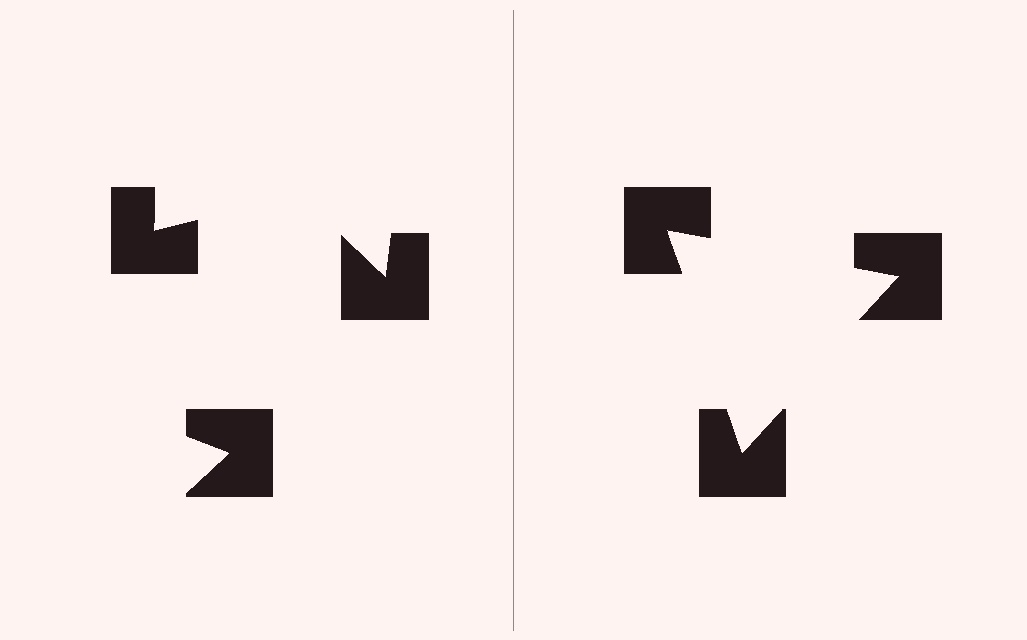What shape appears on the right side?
An illusory triangle.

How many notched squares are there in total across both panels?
6 — 3 on each side.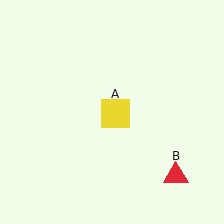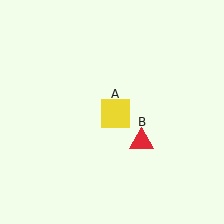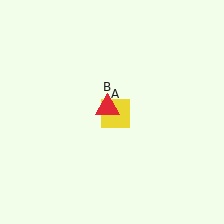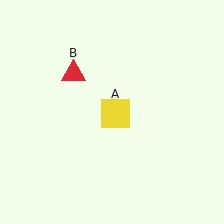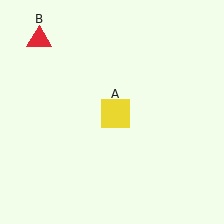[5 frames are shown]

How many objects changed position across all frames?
1 object changed position: red triangle (object B).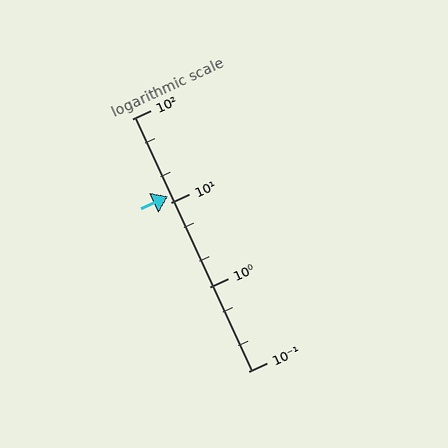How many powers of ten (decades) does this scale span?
The scale spans 3 decades, from 0.1 to 100.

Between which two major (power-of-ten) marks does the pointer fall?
The pointer is between 10 and 100.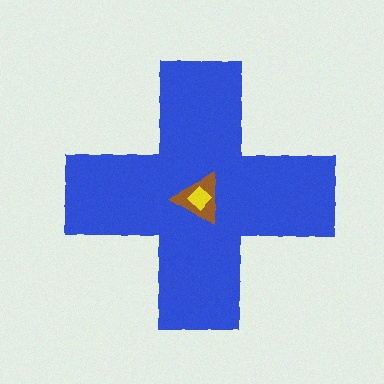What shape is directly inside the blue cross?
The brown triangle.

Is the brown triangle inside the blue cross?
Yes.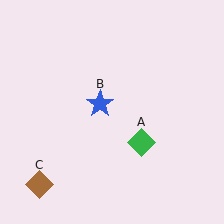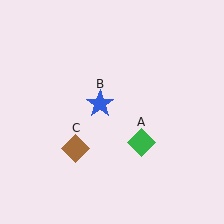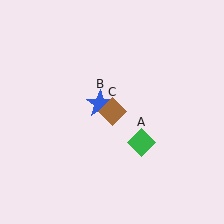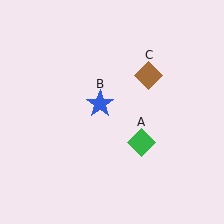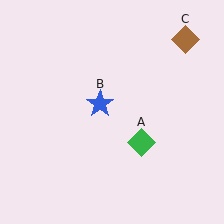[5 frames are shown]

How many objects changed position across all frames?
1 object changed position: brown diamond (object C).